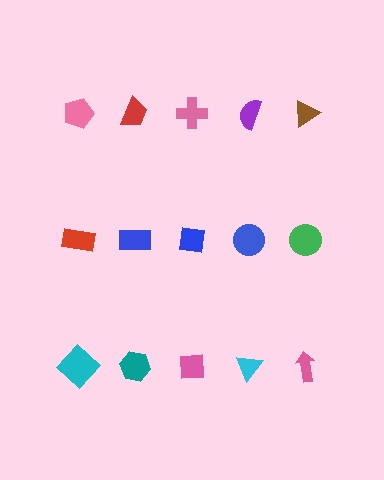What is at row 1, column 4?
A purple semicircle.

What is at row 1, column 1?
A pink pentagon.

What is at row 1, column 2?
A red trapezoid.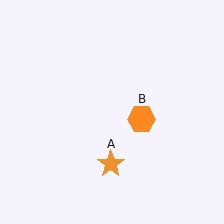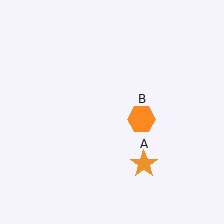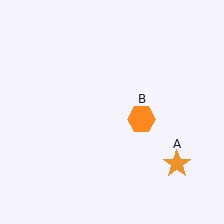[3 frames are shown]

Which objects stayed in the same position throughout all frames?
Orange hexagon (object B) remained stationary.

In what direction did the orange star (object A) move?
The orange star (object A) moved right.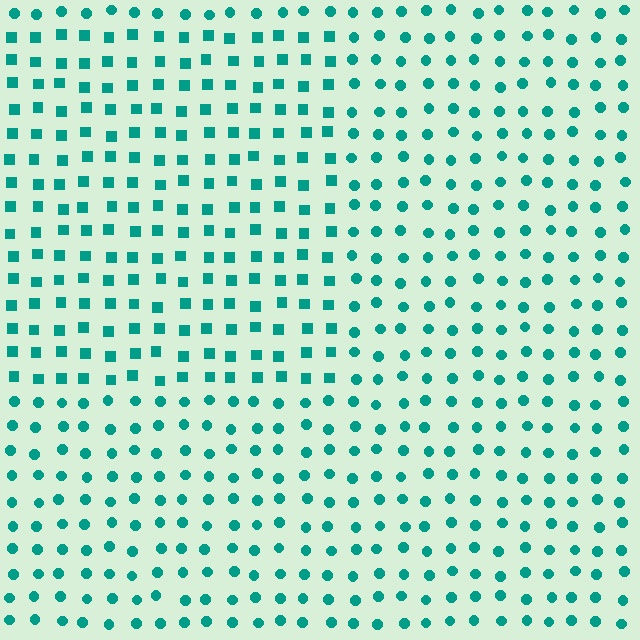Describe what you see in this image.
The image is filled with small teal elements arranged in a uniform grid. A rectangle-shaped region contains squares, while the surrounding area contains circles. The boundary is defined purely by the change in element shape.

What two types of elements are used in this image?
The image uses squares inside the rectangle region and circles outside it.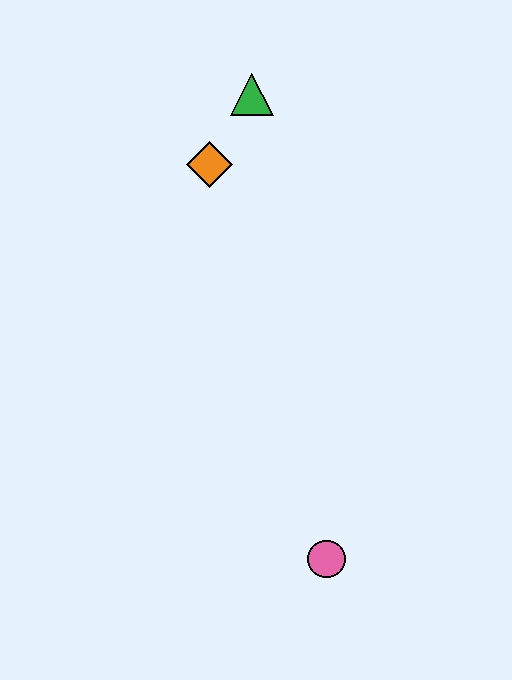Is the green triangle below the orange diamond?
No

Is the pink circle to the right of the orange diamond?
Yes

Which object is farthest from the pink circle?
The green triangle is farthest from the pink circle.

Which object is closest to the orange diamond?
The green triangle is closest to the orange diamond.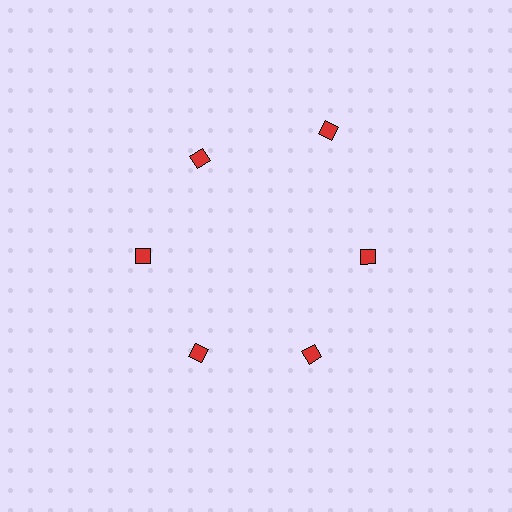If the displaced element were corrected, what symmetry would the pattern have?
It would have 6-fold rotational symmetry — the pattern would map onto itself every 60 degrees.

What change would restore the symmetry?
The symmetry would be restored by moving it inward, back onto the ring so that all 6 diamonds sit at equal angles and equal distance from the center.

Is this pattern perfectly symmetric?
No. The 6 red diamonds are arranged in a ring, but one element near the 1 o'clock position is pushed outward from the center, breaking the 6-fold rotational symmetry.